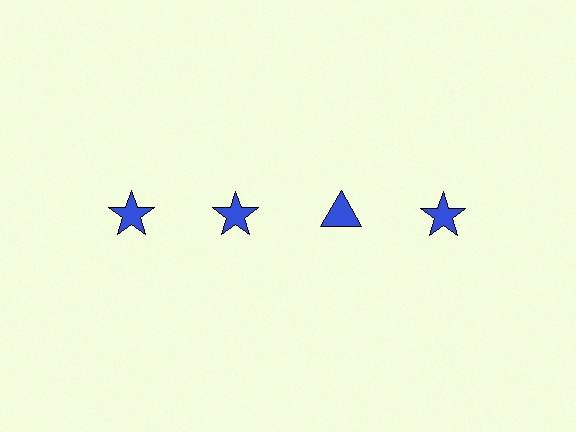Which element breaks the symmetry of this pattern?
The blue triangle in the top row, center column breaks the symmetry. All other shapes are blue stars.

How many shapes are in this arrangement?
There are 4 shapes arranged in a grid pattern.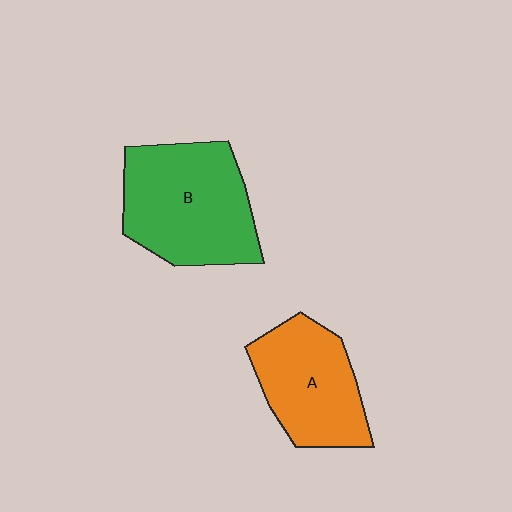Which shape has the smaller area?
Shape A (orange).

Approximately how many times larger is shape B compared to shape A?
Approximately 1.3 times.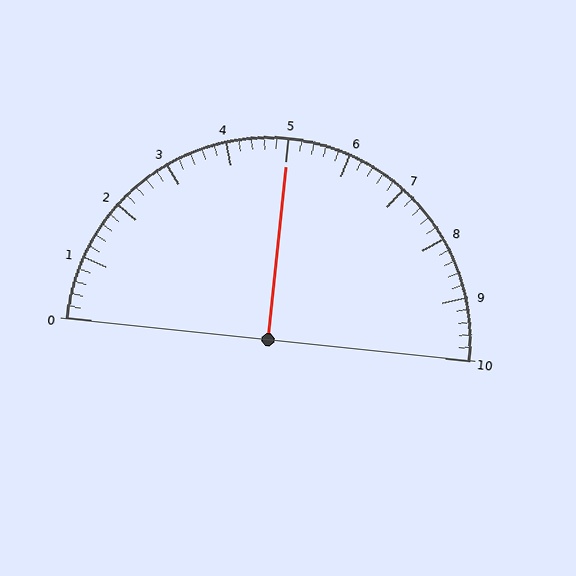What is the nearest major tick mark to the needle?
The nearest major tick mark is 5.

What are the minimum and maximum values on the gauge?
The gauge ranges from 0 to 10.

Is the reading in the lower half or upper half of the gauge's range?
The reading is in the upper half of the range (0 to 10).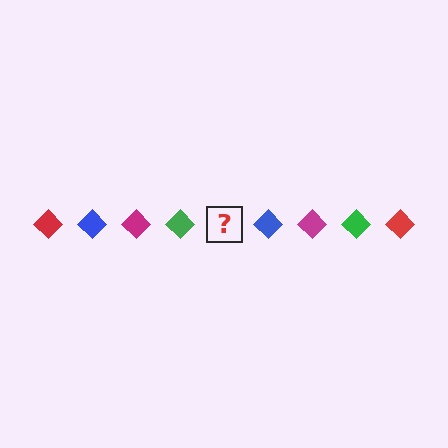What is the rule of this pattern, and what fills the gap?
The rule is that the pattern cycles through red, blue, magenta, green diamonds. The gap should be filled with a red diamond.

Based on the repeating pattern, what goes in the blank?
The blank should be a red diamond.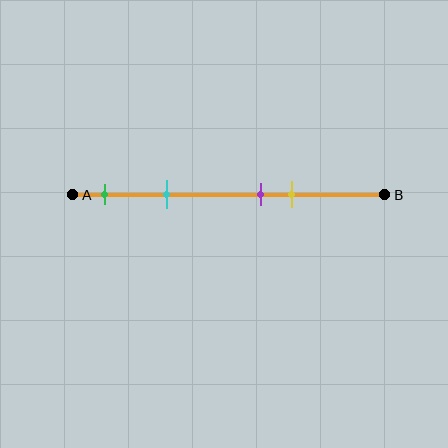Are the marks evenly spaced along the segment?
No, the marks are not evenly spaced.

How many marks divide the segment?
There are 4 marks dividing the segment.